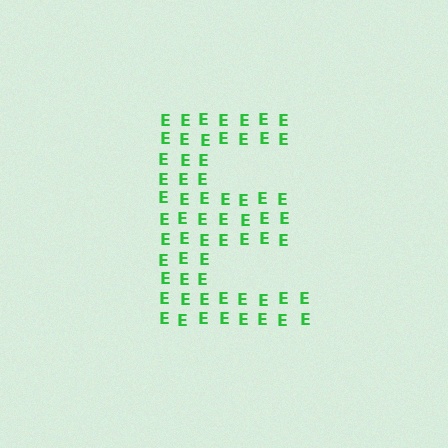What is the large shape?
The large shape is the letter E.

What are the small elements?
The small elements are letter E's.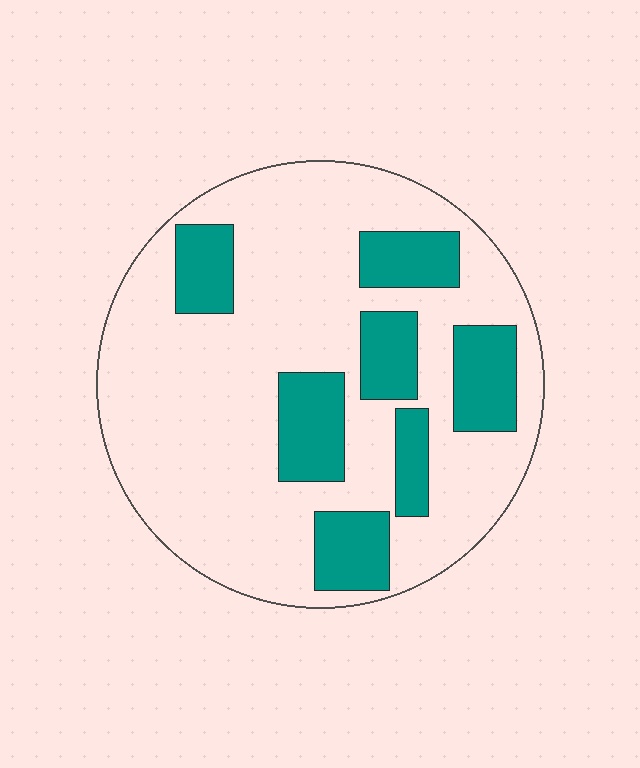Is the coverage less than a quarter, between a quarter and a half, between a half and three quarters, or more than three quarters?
Between a quarter and a half.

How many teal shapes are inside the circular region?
7.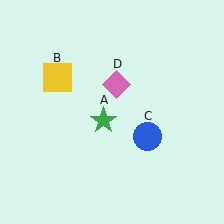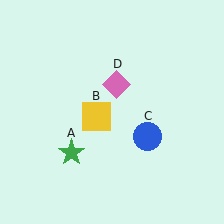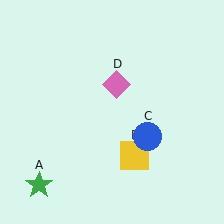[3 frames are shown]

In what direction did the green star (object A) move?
The green star (object A) moved down and to the left.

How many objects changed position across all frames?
2 objects changed position: green star (object A), yellow square (object B).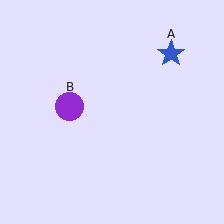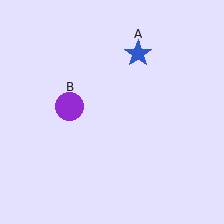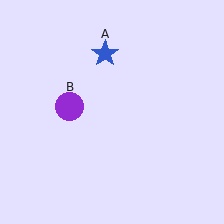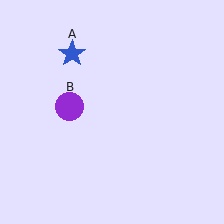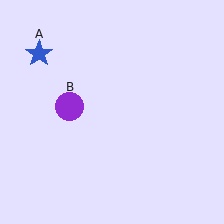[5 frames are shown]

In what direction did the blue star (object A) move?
The blue star (object A) moved left.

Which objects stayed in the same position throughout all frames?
Purple circle (object B) remained stationary.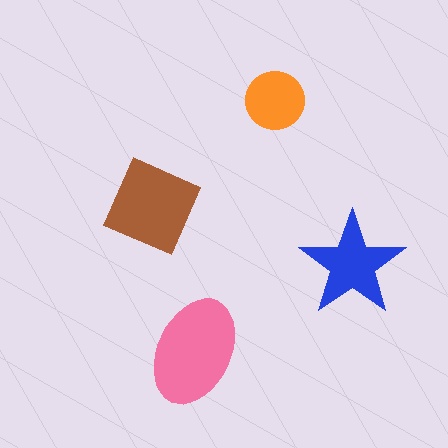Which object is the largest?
The pink ellipse.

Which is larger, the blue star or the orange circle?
The blue star.